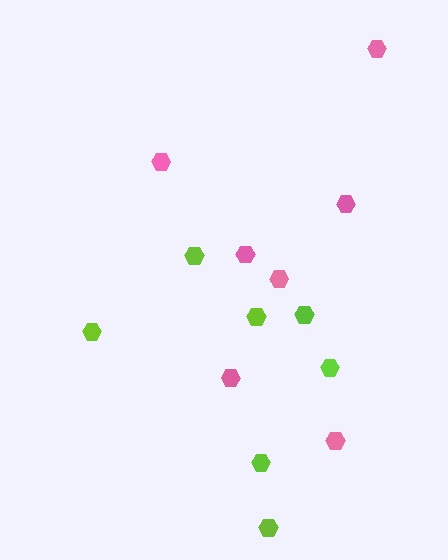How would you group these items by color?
There are 2 groups: one group of pink hexagons (7) and one group of lime hexagons (7).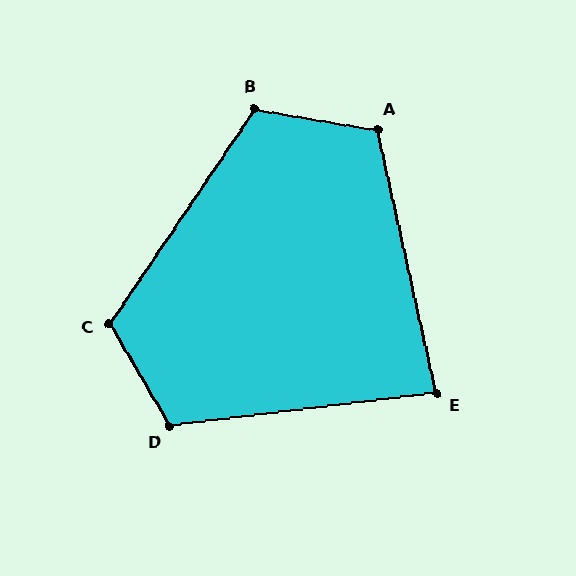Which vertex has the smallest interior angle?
E, at approximately 84 degrees.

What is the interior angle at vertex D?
Approximately 113 degrees (obtuse).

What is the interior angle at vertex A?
Approximately 112 degrees (obtuse).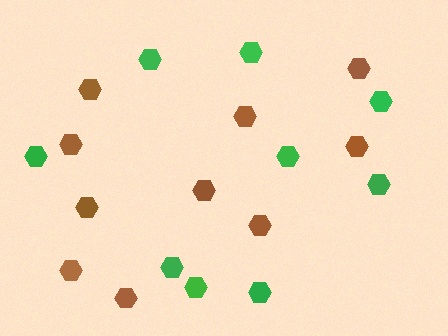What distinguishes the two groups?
There are 2 groups: one group of brown hexagons (10) and one group of green hexagons (9).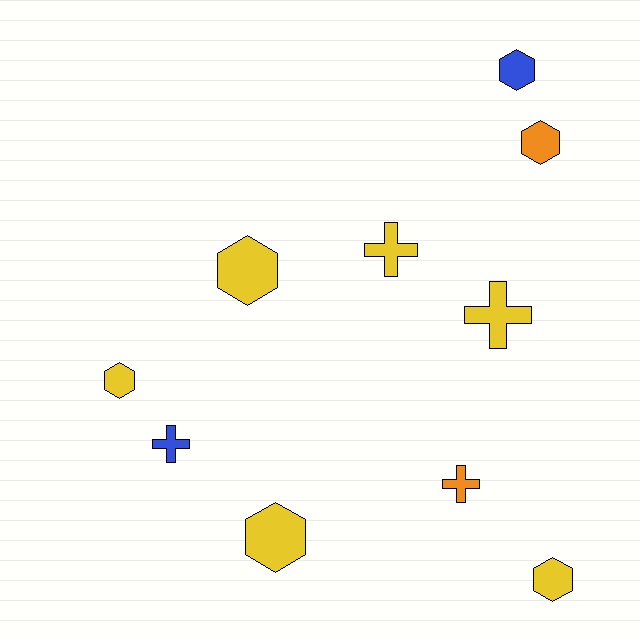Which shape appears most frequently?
Hexagon, with 6 objects.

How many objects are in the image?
There are 10 objects.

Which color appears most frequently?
Yellow, with 6 objects.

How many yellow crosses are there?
There are 2 yellow crosses.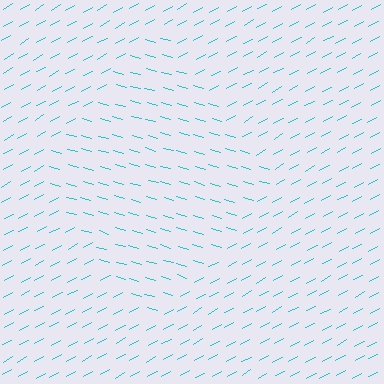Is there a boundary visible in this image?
Yes, there is a texture boundary formed by a change in line orientation.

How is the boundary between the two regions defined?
The boundary is defined purely by a change in line orientation (approximately 45 degrees difference). All lines are the same color and thickness.